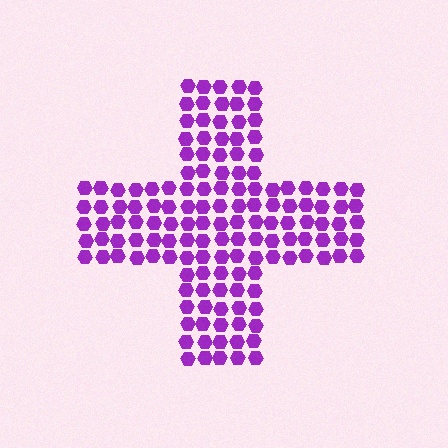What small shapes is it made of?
It is made of small hexagons.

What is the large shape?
The large shape is a cross.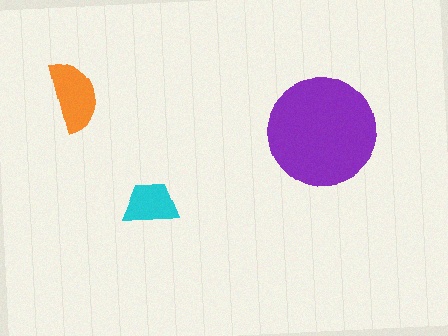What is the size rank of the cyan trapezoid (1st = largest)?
3rd.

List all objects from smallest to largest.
The cyan trapezoid, the orange semicircle, the purple circle.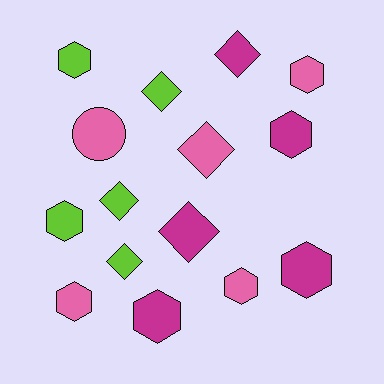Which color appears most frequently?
Lime, with 5 objects.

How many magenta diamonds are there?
There are 2 magenta diamonds.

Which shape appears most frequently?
Hexagon, with 8 objects.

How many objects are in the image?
There are 15 objects.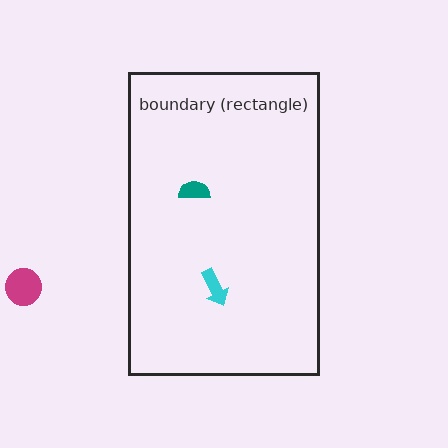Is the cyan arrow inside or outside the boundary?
Inside.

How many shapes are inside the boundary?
2 inside, 1 outside.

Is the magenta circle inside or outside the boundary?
Outside.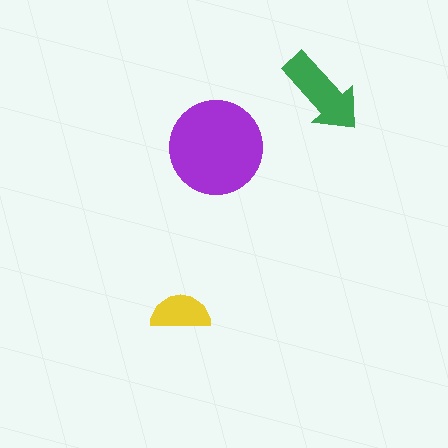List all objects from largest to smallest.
The purple circle, the green arrow, the yellow semicircle.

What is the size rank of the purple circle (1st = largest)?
1st.